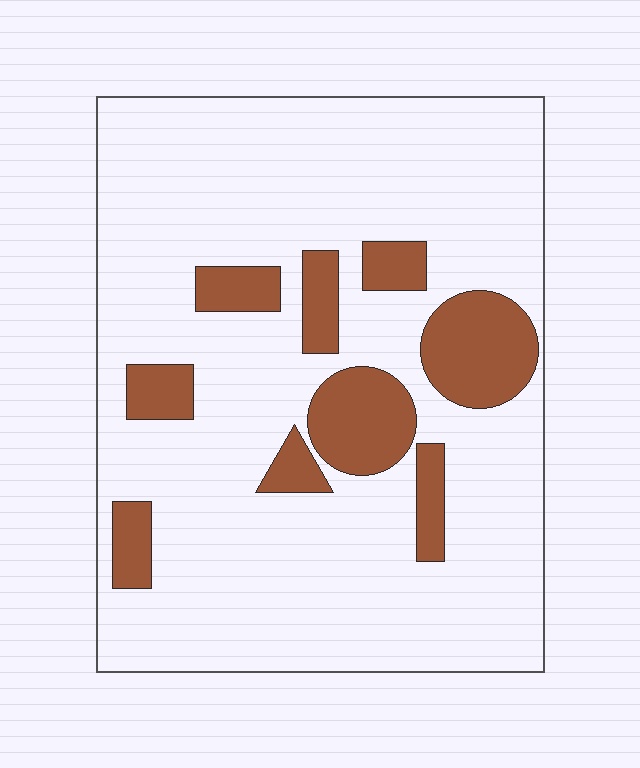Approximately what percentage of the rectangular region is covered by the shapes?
Approximately 15%.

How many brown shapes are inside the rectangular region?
9.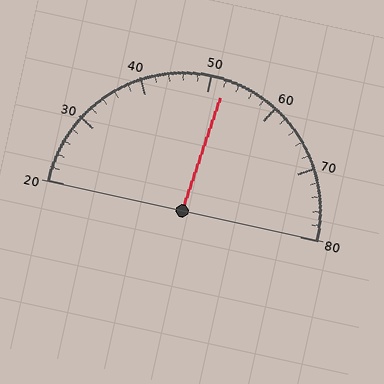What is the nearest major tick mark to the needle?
The nearest major tick mark is 50.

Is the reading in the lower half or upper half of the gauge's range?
The reading is in the upper half of the range (20 to 80).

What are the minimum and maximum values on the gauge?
The gauge ranges from 20 to 80.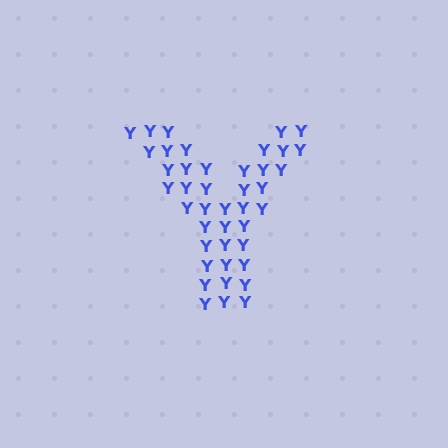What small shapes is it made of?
It is made of small letter Y's.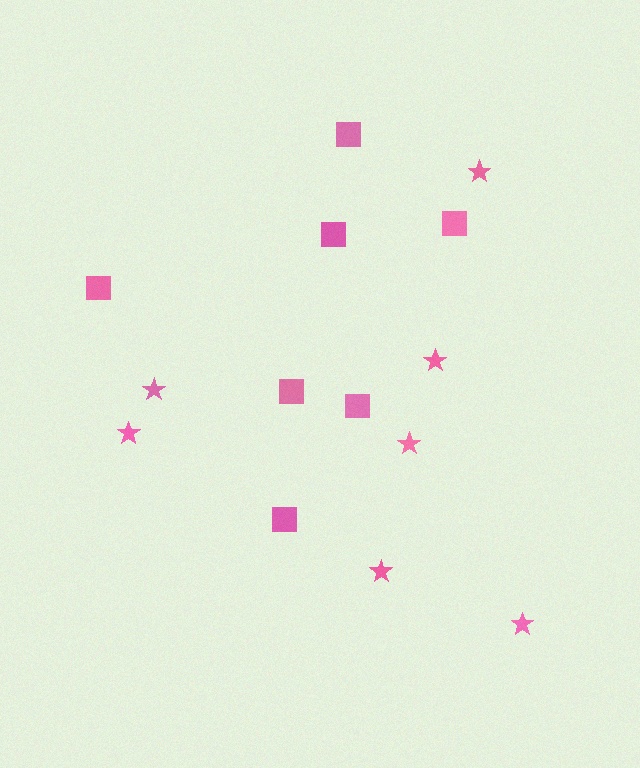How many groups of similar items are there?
There are 2 groups: one group of squares (7) and one group of stars (7).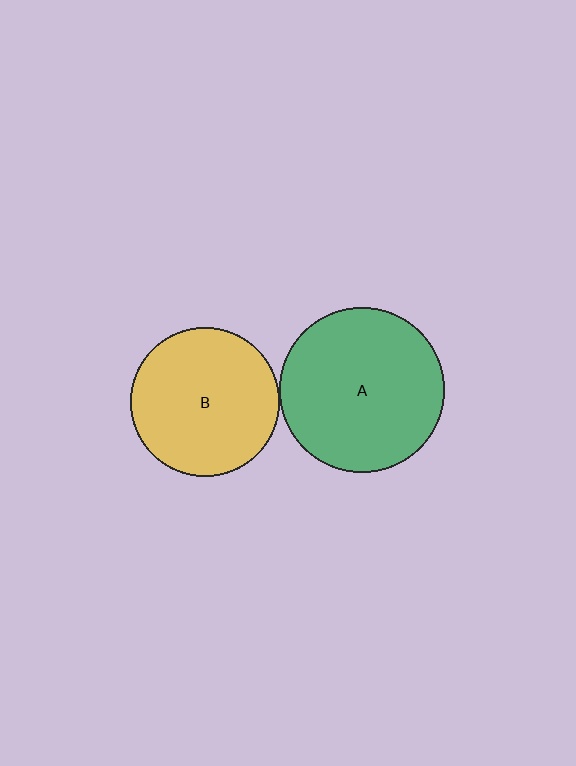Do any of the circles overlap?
No, none of the circles overlap.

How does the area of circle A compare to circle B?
Approximately 1.2 times.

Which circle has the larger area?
Circle A (green).